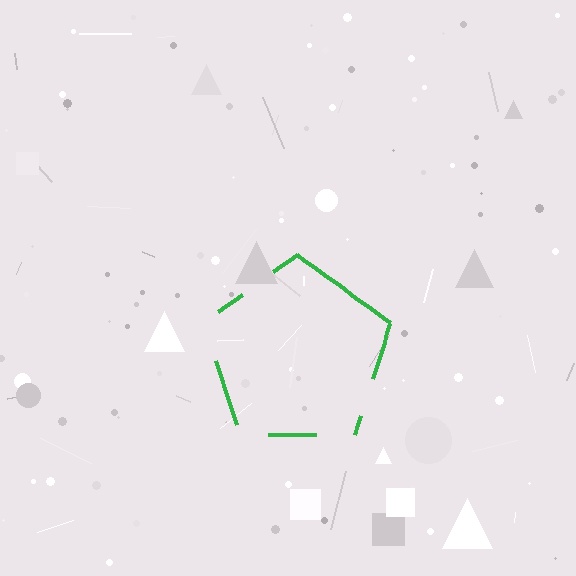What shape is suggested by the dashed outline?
The dashed outline suggests a pentagon.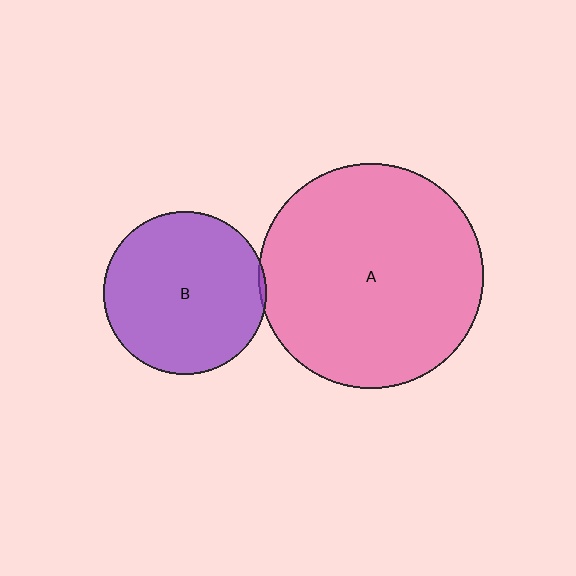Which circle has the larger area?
Circle A (pink).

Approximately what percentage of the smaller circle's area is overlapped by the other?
Approximately 5%.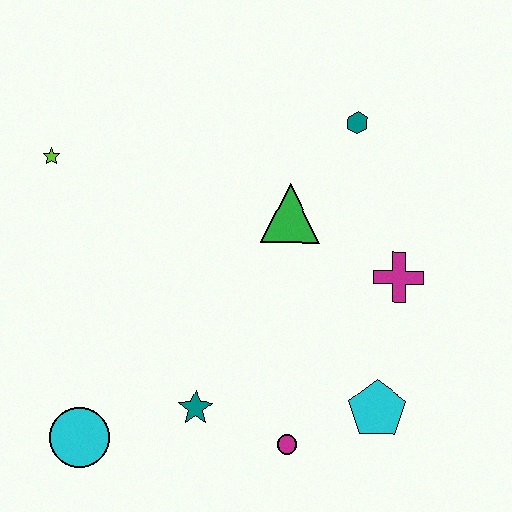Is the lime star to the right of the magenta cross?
No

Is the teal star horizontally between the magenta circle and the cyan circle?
Yes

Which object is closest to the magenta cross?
The green triangle is closest to the magenta cross.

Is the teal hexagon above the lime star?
Yes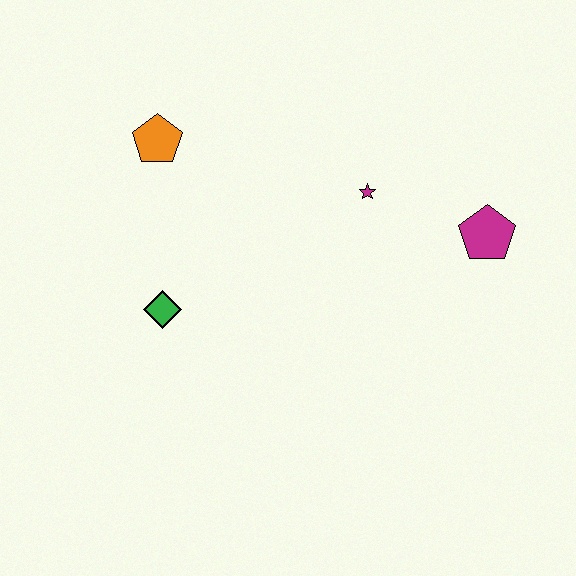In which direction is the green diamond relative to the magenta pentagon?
The green diamond is to the left of the magenta pentagon.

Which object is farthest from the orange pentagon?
The magenta pentagon is farthest from the orange pentagon.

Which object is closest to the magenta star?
The magenta pentagon is closest to the magenta star.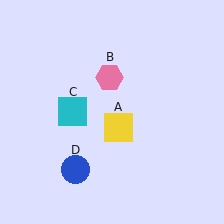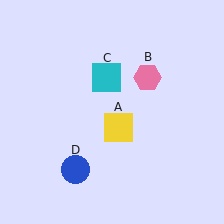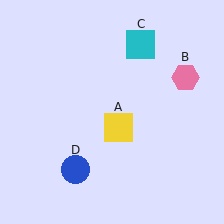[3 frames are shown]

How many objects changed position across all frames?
2 objects changed position: pink hexagon (object B), cyan square (object C).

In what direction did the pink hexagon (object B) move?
The pink hexagon (object B) moved right.